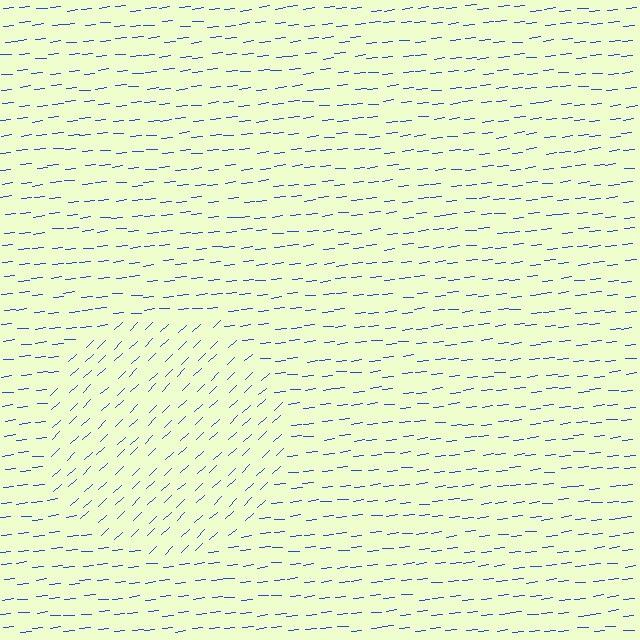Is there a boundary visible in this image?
Yes, there is a texture boundary formed by a change in line orientation.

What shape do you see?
I see a circle.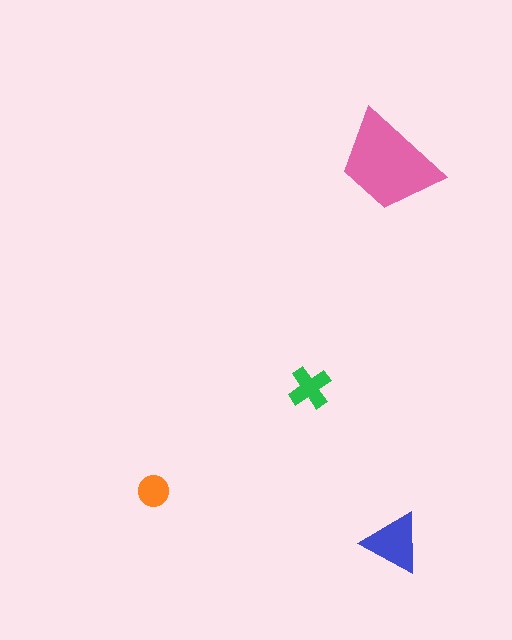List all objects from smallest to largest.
The orange circle, the green cross, the blue triangle, the pink trapezoid.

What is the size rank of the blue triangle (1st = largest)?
2nd.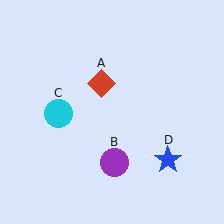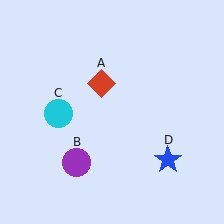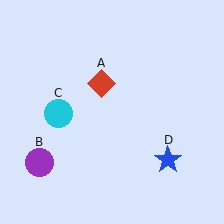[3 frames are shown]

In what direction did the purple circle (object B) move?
The purple circle (object B) moved left.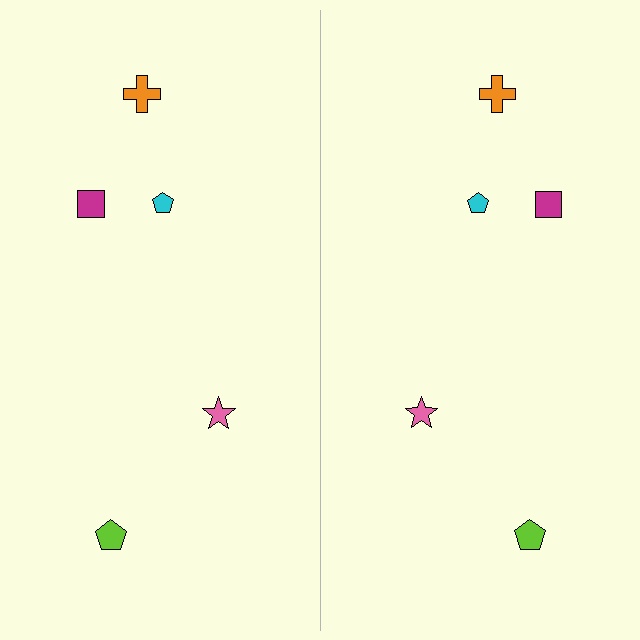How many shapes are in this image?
There are 10 shapes in this image.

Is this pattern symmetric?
Yes, this pattern has bilateral (reflection) symmetry.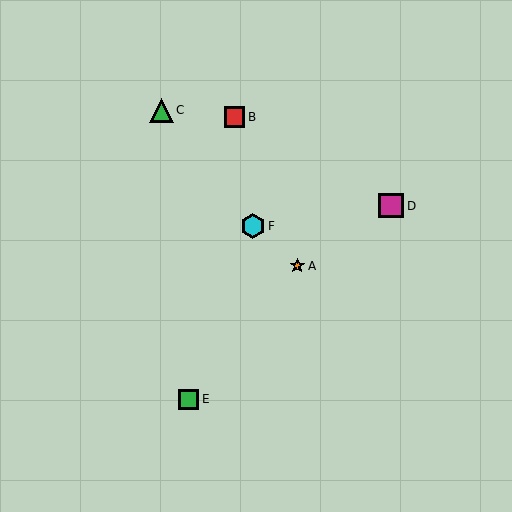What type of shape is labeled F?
Shape F is a cyan hexagon.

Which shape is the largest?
The magenta square (labeled D) is the largest.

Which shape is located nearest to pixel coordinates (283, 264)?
The orange star (labeled A) at (297, 266) is nearest to that location.